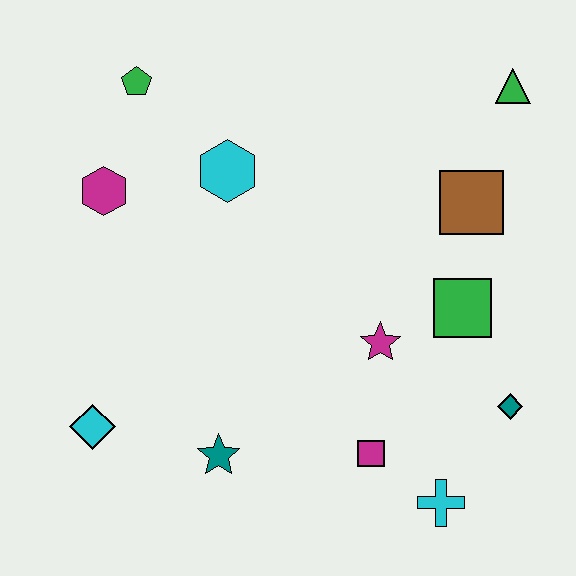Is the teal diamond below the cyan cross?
No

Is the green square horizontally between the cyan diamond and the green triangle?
Yes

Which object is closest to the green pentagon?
The magenta hexagon is closest to the green pentagon.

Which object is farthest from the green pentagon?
The cyan cross is farthest from the green pentagon.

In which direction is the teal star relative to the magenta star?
The teal star is to the left of the magenta star.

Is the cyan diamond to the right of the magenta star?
No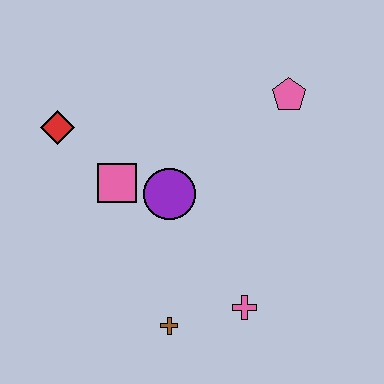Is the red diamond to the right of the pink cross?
No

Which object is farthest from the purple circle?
The pink pentagon is farthest from the purple circle.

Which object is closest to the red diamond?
The pink square is closest to the red diamond.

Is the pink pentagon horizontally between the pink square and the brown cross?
No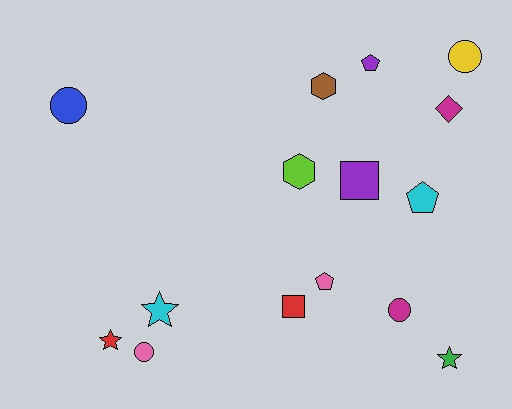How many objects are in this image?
There are 15 objects.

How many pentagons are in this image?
There are 3 pentagons.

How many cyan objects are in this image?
There are 2 cyan objects.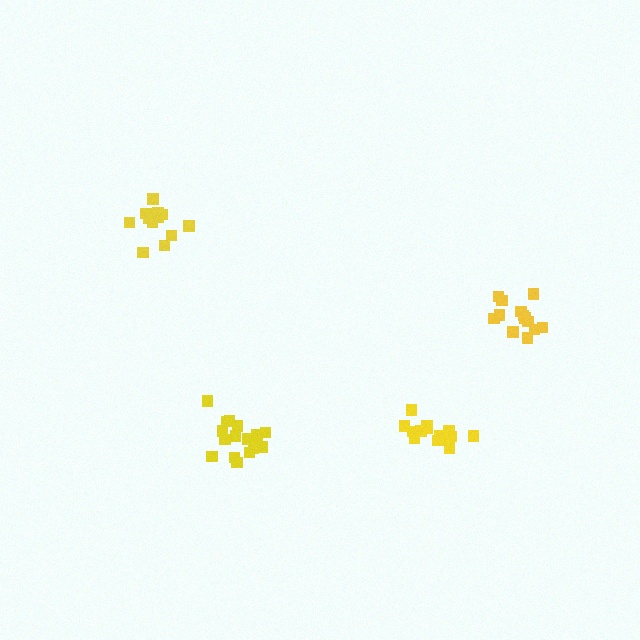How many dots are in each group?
Group 1: 13 dots, Group 2: 12 dots, Group 3: 17 dots, Group 4: 14 dots (56 total).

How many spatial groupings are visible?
There are 4 spatial groupings.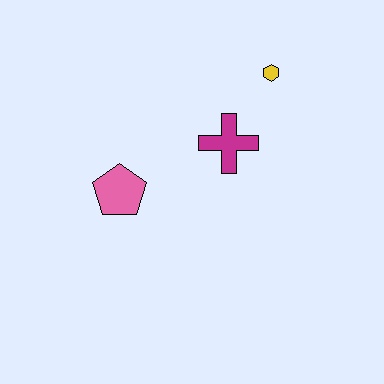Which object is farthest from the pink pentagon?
The yellow hexagon is farthest from the pink pentagon.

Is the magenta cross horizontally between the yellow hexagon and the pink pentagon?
Yes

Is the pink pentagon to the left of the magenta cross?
Yes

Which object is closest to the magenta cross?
The yellow hexagon is closest to the magenta cross.